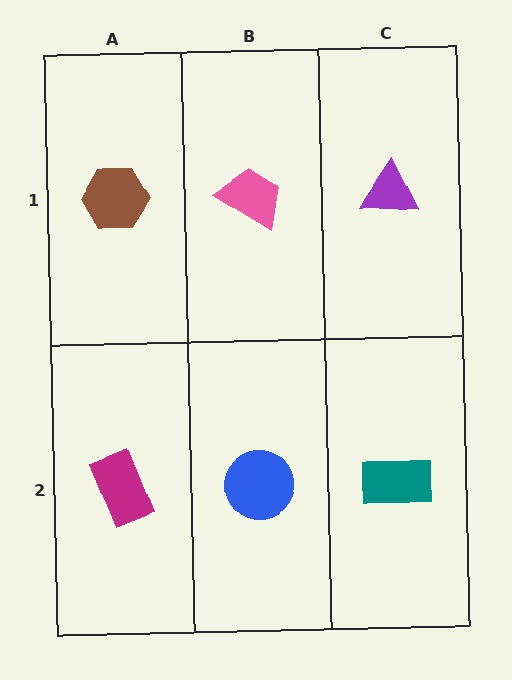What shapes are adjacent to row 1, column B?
A blue circle (row 2, column B), a brown hexagon (row 1, column A), a purple triangle (row 1, column C).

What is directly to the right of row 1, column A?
A pink trapezoid.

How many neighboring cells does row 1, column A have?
2.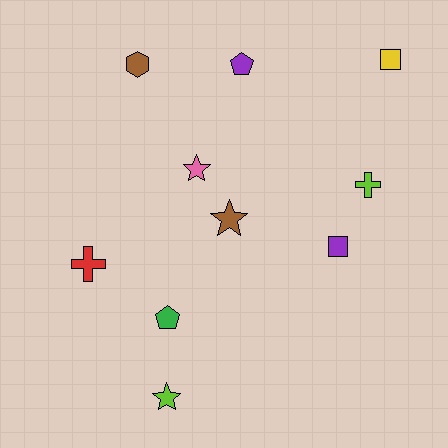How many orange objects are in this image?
There are no orange objects.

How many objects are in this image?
There are 10 objects.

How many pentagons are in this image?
There are 2 pentagons.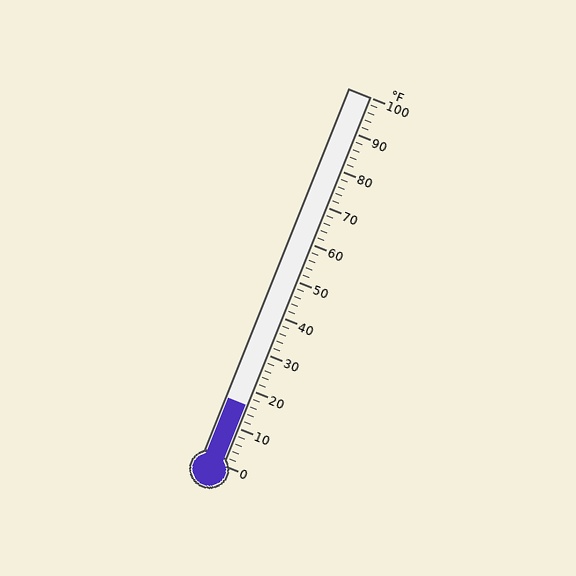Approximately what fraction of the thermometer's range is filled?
The thermometer is filled to approximately 15% of its range.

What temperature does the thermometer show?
The thermometer shows approximately 16°F.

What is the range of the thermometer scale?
The thermometer scale ranges from 0°F to 100°F.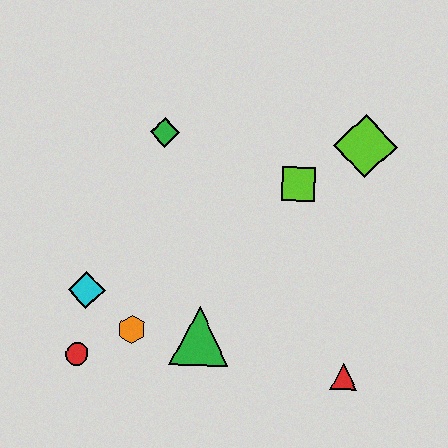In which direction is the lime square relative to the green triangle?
The lime square is above the green triangle.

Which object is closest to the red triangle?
The green triangle is closest to the red triangle.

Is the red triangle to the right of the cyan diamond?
Yes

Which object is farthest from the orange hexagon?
The lime diamond is farthest from the orange hexagon.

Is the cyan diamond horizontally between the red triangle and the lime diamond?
No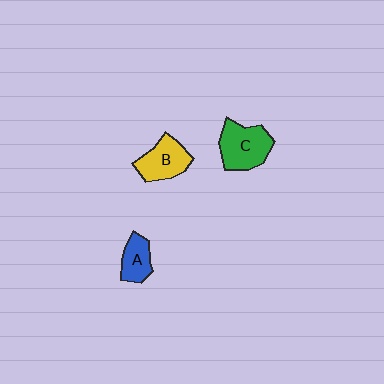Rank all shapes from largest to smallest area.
From largest to smallest: C (green), B (yellow), A (blue).